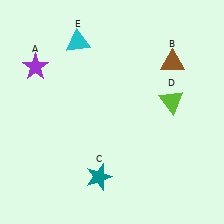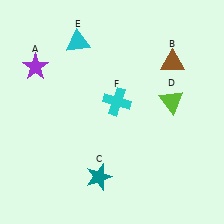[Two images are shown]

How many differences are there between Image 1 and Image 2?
There is 1 difference between the two images.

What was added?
A cyan cross (F) was added in Image 2.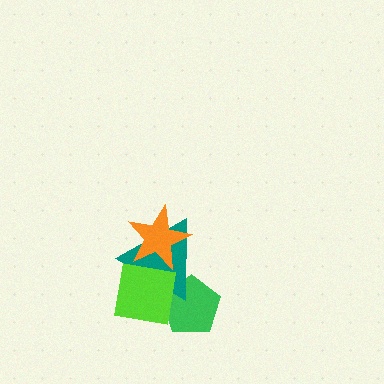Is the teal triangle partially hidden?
Yes, it is partially covered by another shape.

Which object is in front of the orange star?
The lime square is in front of the orange star.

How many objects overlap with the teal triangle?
3 objects overlap with the teal triangle.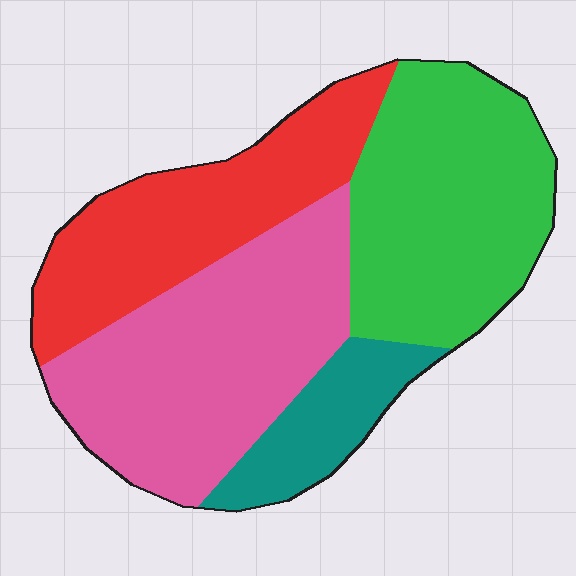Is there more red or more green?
Green.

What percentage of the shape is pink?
Pink takes up about one third (1/3) of the shape.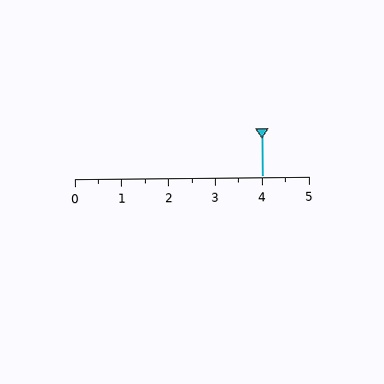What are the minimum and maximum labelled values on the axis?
The axis runs from 0 to 5.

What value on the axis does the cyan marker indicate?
The marker indicates approximately 4.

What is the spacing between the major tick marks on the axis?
The major ticks are spaced 1 apart.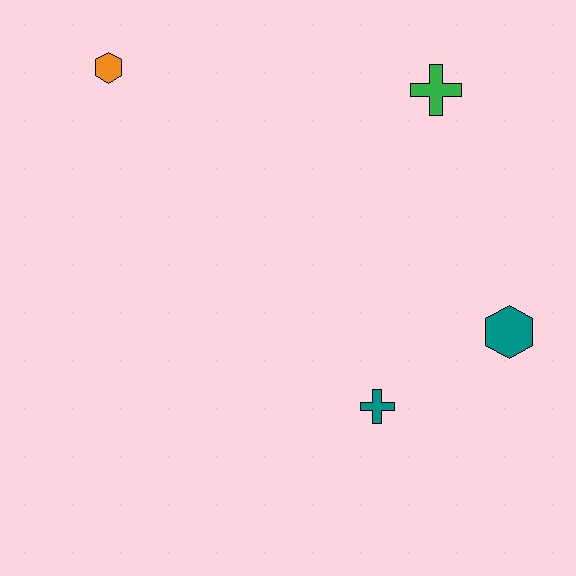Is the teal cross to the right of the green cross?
No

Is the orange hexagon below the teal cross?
No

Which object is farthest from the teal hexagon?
The orange hexagon is farthest from the teal hexagon.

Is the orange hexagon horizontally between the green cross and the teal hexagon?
No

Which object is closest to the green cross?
The teal hexagon is closest to the green cross.